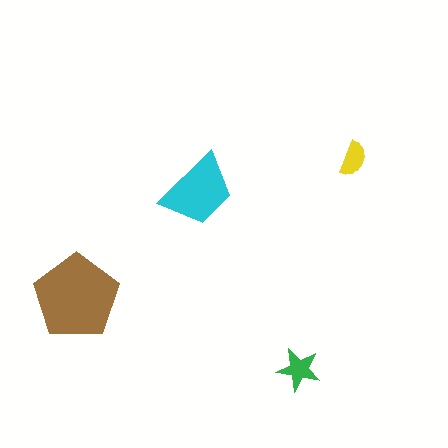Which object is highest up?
The yellow semicircle is topmost.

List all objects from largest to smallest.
The brown pentagon, the cyan trapezoid, the green star, the yellow semicircle.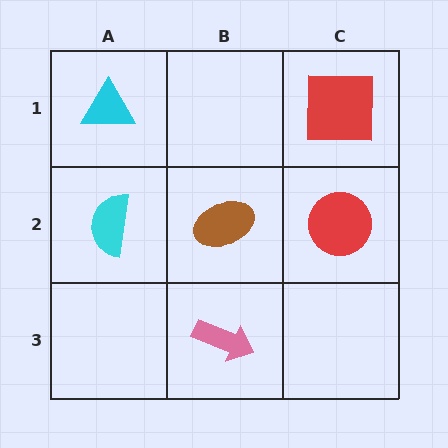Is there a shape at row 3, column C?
No, that cell is empty.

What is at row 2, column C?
A red circle.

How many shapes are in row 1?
2 shapes.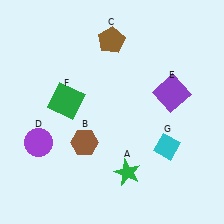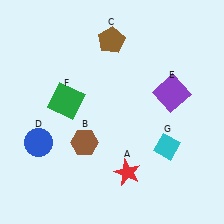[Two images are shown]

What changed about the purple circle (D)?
In Image 1, D is purple. In Image 2, it changed to blue.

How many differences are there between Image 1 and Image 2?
There are 2 differences between the two images.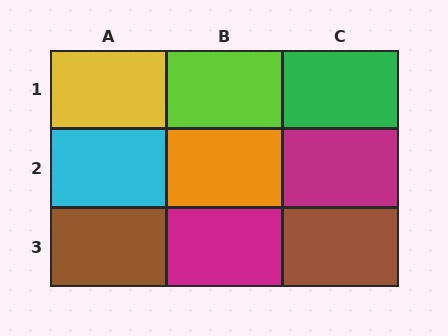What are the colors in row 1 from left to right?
Yellow, lime, green.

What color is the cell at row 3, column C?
Brown.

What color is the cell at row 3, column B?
Magenta.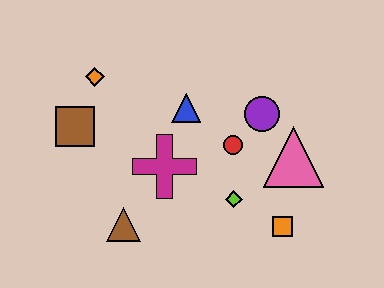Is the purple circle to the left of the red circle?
No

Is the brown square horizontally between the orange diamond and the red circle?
No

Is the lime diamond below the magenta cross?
Yes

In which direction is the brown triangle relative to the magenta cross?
The brown triangle is below the magenta cross.